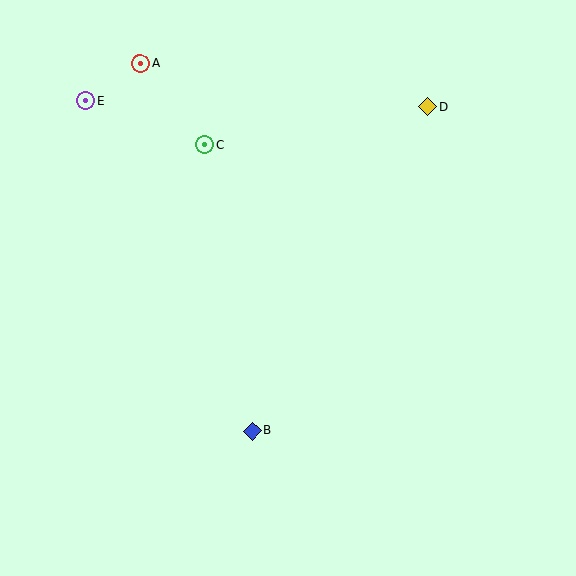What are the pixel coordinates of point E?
Point E is at (86, 101).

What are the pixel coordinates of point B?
Point B is at (252, 431).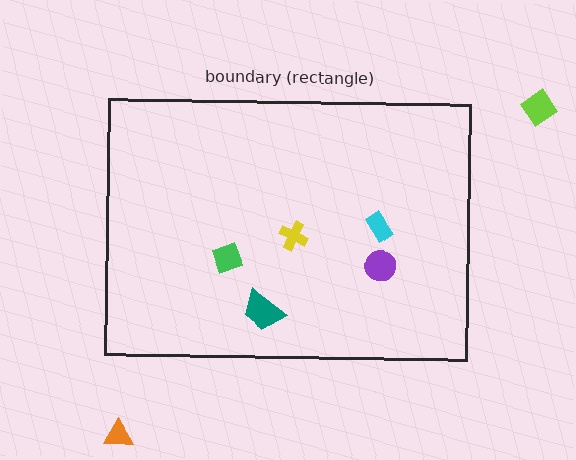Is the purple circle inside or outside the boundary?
Inside.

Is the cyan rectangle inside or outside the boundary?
Inside.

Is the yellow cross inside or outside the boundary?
Inside.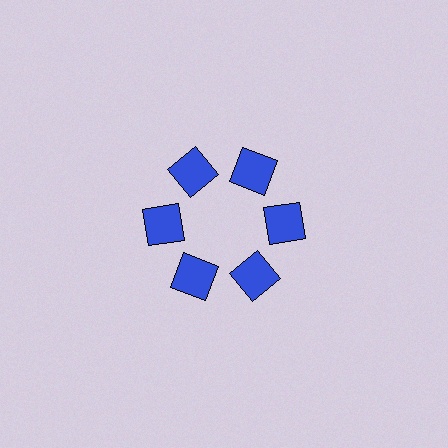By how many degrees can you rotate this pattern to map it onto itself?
The pattern maps onto itself every 60 degrees of rotation.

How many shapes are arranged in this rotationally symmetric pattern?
There are 6 shapes, arranged in 6 groups of 1.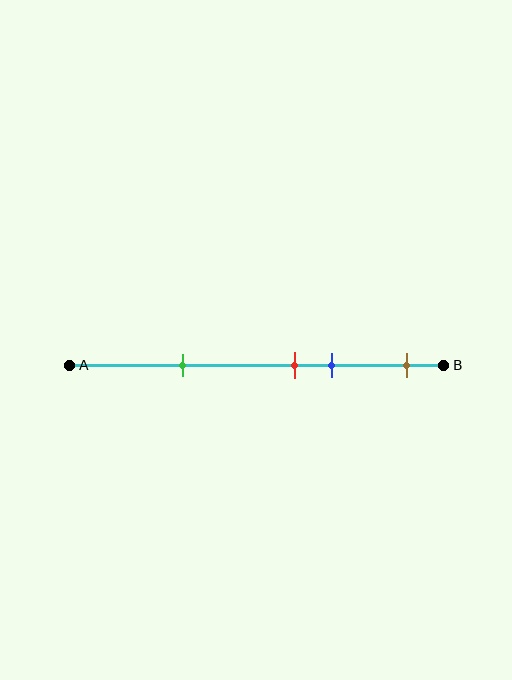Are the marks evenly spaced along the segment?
No, the marks are not evenly spaced.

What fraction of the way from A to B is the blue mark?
The blue mark is approximately 70% (0.7) of the way from A to B.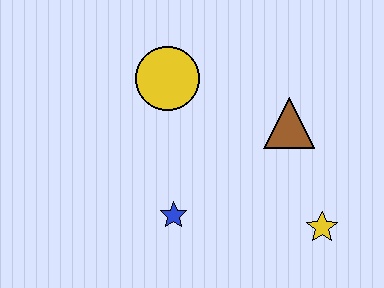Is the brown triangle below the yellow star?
No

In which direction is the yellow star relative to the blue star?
The yellow star is to the right of the blue star.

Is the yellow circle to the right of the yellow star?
No